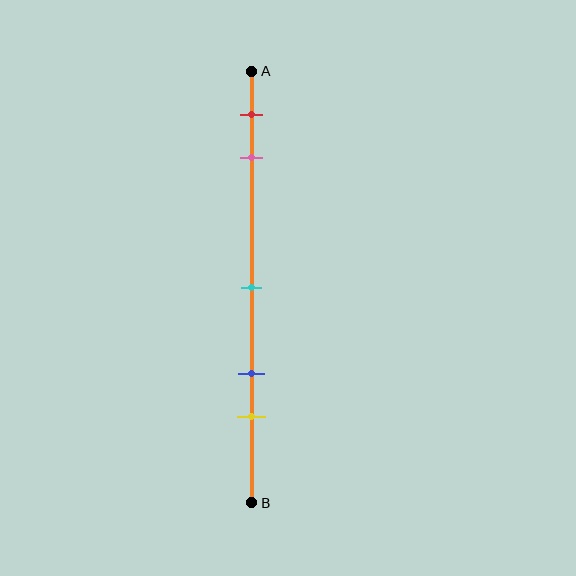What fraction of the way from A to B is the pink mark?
The pink mark is approximately 20% (0.2) of the way from A to B.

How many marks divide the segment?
There are 5 marks dividing the segment.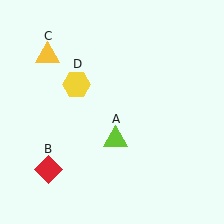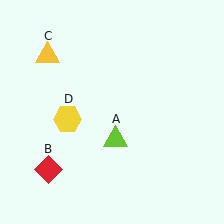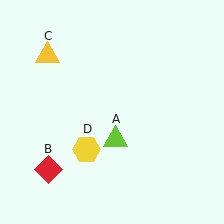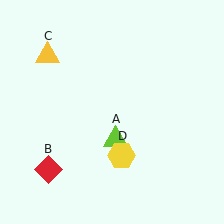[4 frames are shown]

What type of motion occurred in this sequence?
The yellow hexagon (object D) rotated counterclockwise around the center of the scene.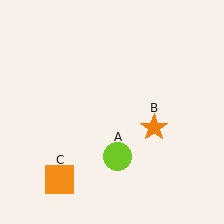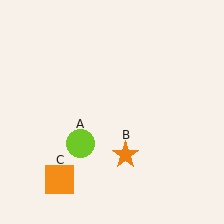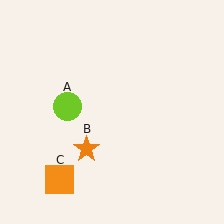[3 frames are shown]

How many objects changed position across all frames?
2 objects changed position: lime circle (object A), orange star (object B).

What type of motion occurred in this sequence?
The lime circle (object A), orange star (object B) rotated clockwise around the center of the scene.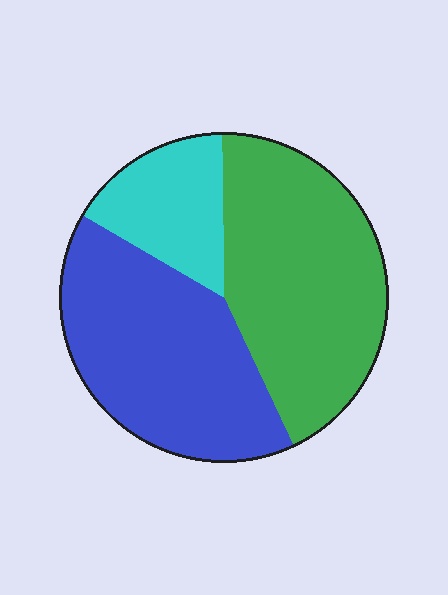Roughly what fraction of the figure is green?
Green takes up about two fifths (2/5) of the figure.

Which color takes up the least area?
Cyan, at roughly 15%.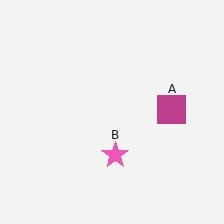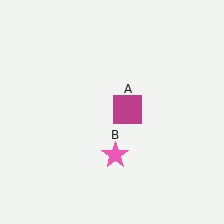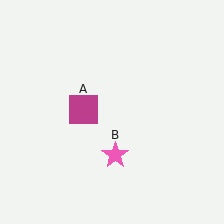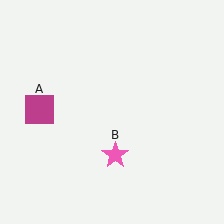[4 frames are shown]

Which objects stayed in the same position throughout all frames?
Pink star (object B) remained stationary.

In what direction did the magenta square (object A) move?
The magenta square (object A) moved left.